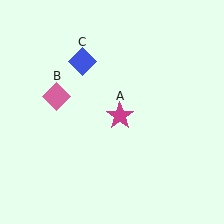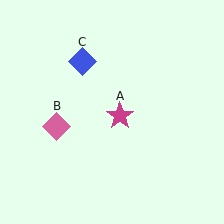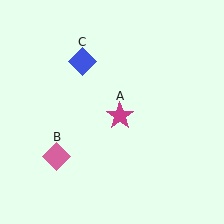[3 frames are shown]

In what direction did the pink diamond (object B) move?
The pink diamond (object B) moved down.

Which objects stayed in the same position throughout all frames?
Magenta star (object A) and blue diamond (object C) remained stationary.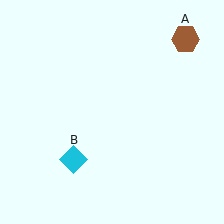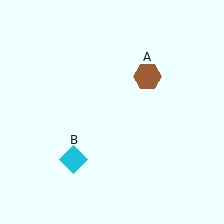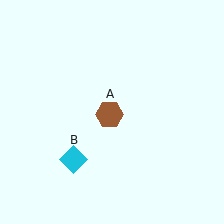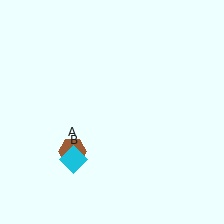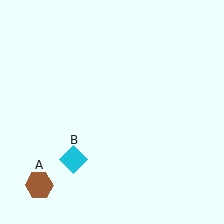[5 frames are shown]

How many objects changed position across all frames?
1 object changed position: brown hexagon (object A).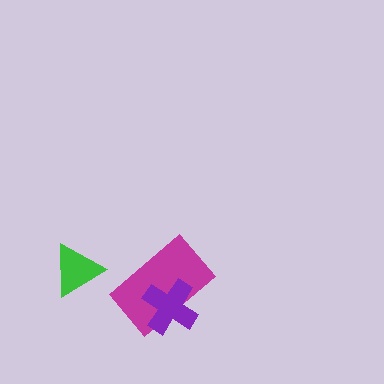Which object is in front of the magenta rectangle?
The purple cross is in front of the magenta rectangle.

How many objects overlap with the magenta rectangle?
1 object overlaps with the magenta rectangle.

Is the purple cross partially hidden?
No, no other shape covers it.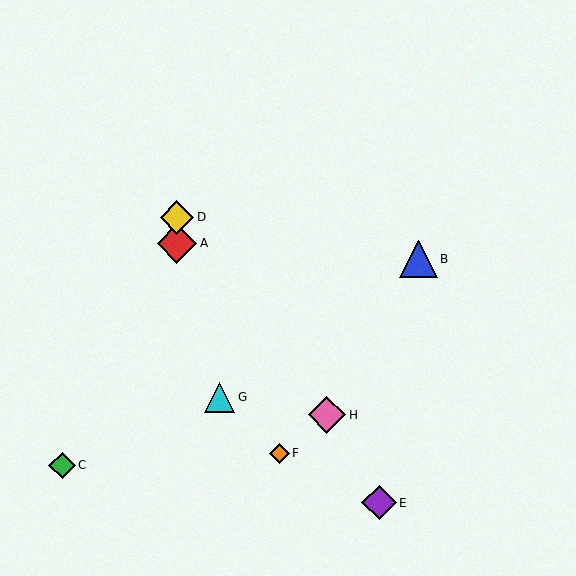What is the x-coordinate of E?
Object E is at x≈379.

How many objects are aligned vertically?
2 objects (A, D) are aligned vertically.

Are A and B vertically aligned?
No, A is at x≈177 and B is at x≈419.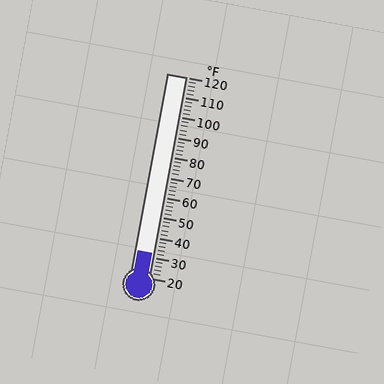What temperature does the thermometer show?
The thermometer shows approximately 32°F.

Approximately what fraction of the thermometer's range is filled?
The thermometer is filled to approximately 10% of its range.